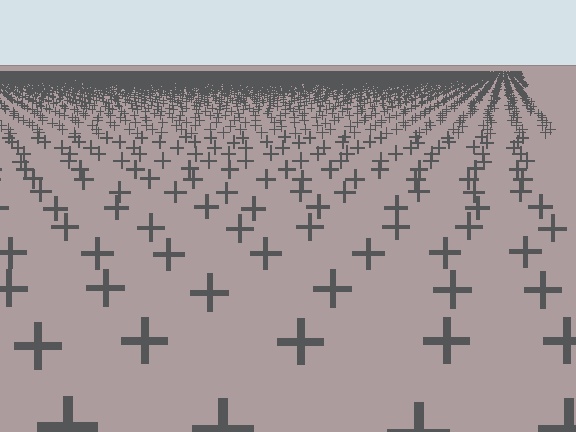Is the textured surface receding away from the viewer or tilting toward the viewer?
The surface is receding away from the viewer. Texture elements get smaller and denser toward the top.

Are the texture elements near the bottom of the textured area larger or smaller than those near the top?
Larger. Near the bottom, elements are closer to the viewer and appear at a bigger on-screen size.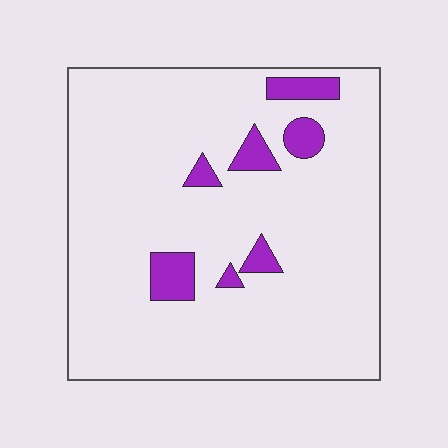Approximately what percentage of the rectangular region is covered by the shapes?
Approximately 10%.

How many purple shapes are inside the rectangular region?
7.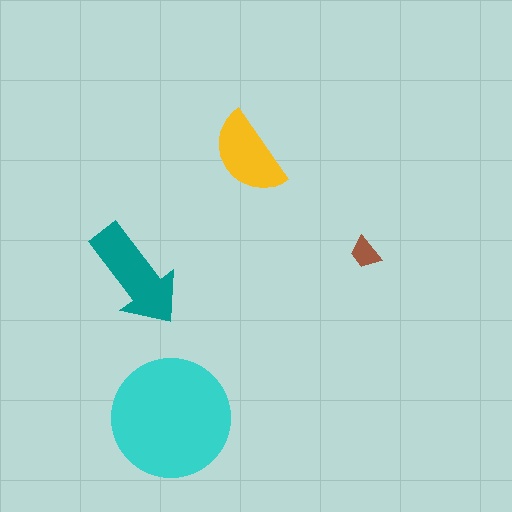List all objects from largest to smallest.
The cyan circle, the teal arrow, the yellow semicircle, the brown trapezoid.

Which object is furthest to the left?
The teal arrow is leftmost.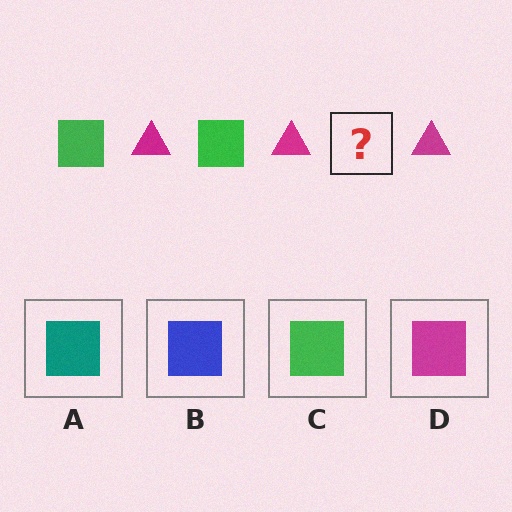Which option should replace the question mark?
Option C.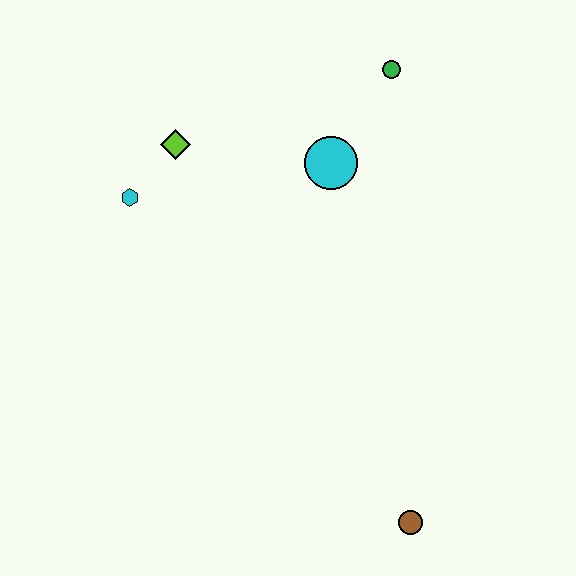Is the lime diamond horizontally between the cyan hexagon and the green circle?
Yes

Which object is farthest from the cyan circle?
The brown circle is farthest from the cyan circle.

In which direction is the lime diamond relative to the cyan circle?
The lime diamond is to the left of the cyan circle.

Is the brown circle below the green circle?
Yes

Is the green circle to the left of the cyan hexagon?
No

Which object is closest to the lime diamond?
The cyan hexagon is closest to the lime diamond.